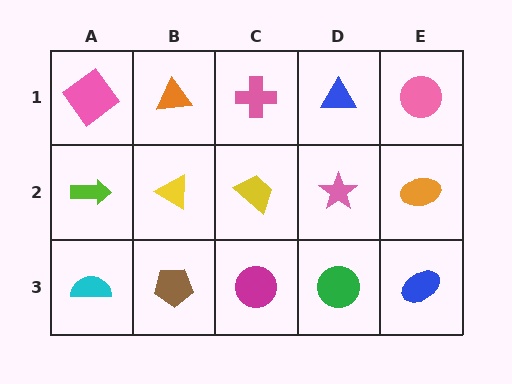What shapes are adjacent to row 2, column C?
A pink cross (row 1, column C), a magenta circle (row 3, column C), a yellow triangle (row 2, column B), a pink star (row 2, column D).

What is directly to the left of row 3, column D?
A magenta circle.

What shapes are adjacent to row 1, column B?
A yellow triangle (row 2, column B), a pink diamond (row 1, column A), a pink cross (row 1, column C).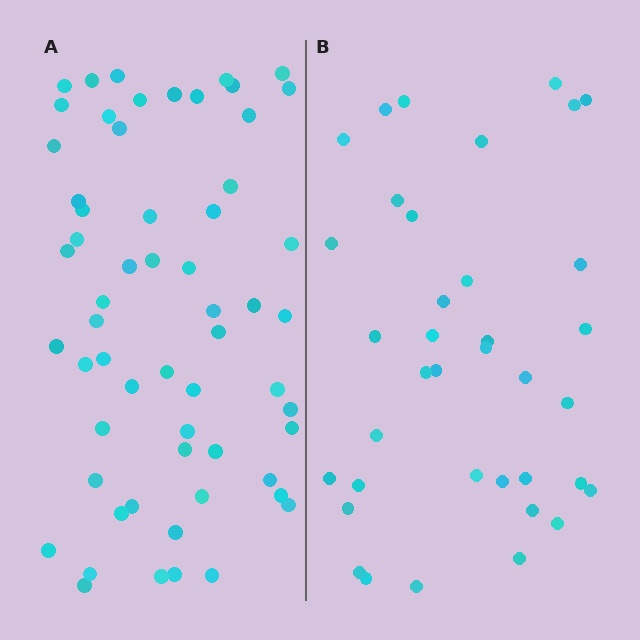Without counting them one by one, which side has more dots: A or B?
Region A (the left region) has more dots.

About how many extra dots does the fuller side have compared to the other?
Region A has approximately 20 more dots than region B.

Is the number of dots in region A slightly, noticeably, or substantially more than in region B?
Region A has substantially more. The ratio is roughly 1.6 to 1.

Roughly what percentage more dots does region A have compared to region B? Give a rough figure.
About 60% more.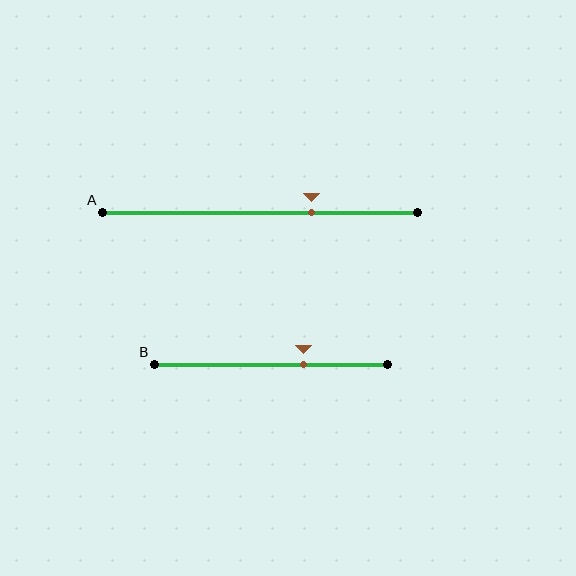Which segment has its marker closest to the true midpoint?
Segment B has its marker closest to the true midpoint.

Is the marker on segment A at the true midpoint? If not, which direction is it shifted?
No, the marker on segment A is shifted to the right by about 16% of the segment length.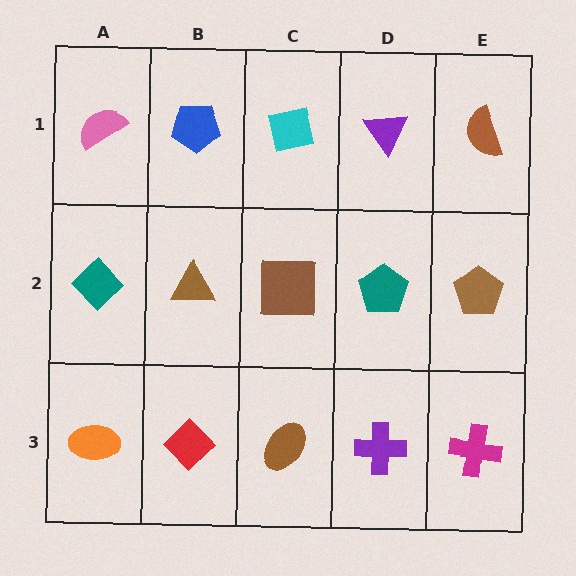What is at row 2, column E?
A brown pentagon.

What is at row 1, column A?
A pink semicircle.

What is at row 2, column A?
A teal diamond.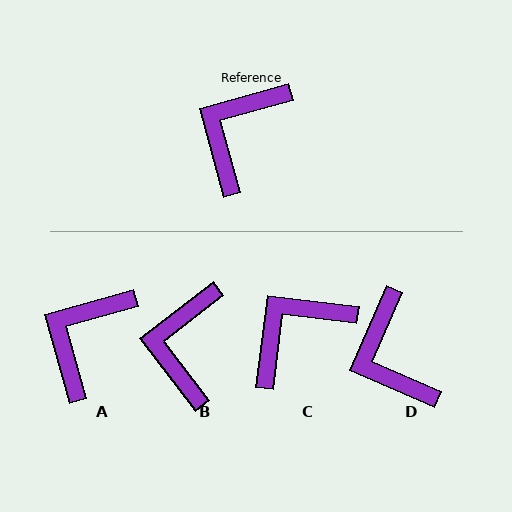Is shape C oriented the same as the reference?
No, it is off by about 22 degrees.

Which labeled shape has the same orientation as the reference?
A.